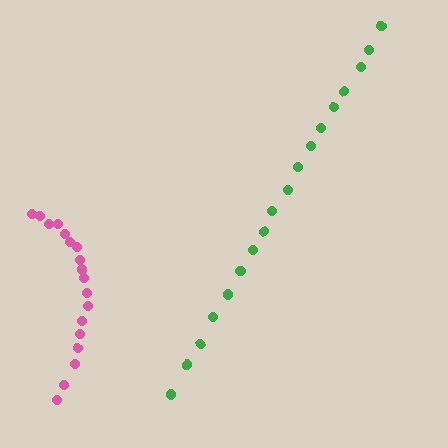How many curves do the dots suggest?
There are 2 distinct paths.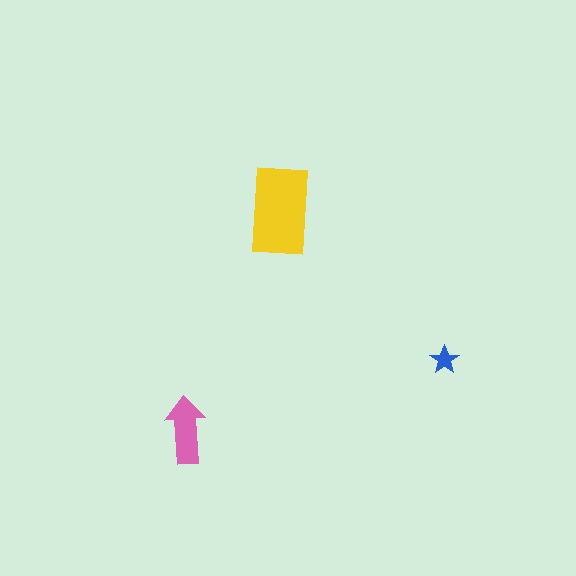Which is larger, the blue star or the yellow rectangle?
The yellow rectangle.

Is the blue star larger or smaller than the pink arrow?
Smaller.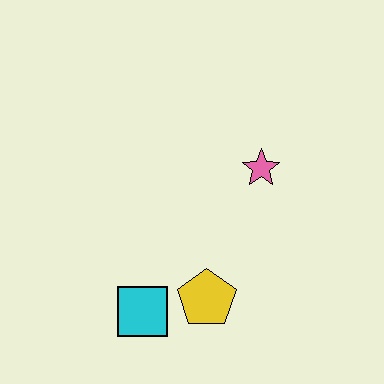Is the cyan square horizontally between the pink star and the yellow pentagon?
No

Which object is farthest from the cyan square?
The pink star is farthest from the cyan square.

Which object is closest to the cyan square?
The yellow pentagon is closest to the cyan square.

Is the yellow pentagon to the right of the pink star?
No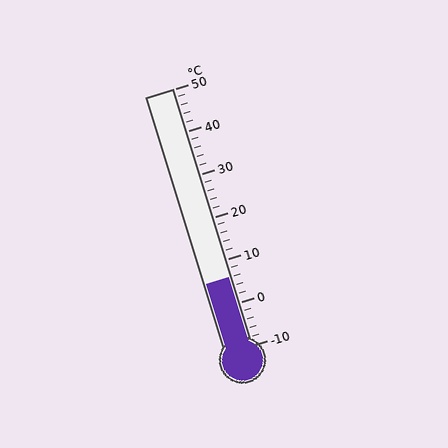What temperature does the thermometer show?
The thermometer shows approximately 6°C.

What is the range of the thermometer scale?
The thermometer scale ranges from -10°C to 50°C.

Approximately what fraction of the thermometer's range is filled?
The thermometer is filled to approximately 25% of its range.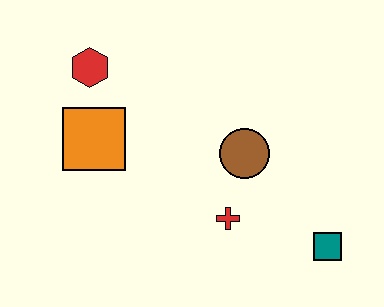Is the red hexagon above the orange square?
Yes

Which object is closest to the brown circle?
The red cross is closest to the brown circle.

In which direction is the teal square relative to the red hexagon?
The teal square is to the right of the red hexagon.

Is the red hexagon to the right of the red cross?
No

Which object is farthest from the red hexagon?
The teal square is farthest from the red hexagon.